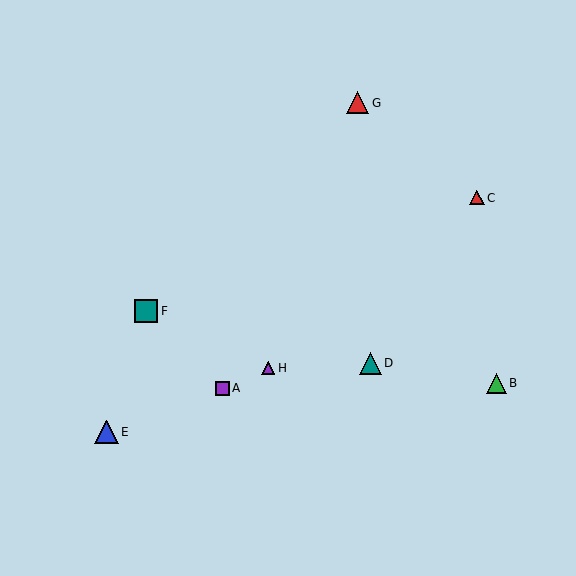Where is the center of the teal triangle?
The center of the teal triangle is at (370, 363).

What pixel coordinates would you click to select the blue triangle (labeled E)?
Click at (106, 432) to select the blue triangle E.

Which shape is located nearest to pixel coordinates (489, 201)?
The red triangle (labeled C) at (477, 198) is nearest to that location.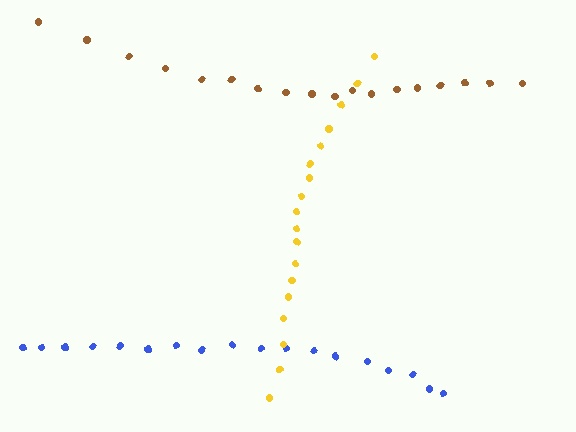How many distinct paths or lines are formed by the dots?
There are 3 distinct paths.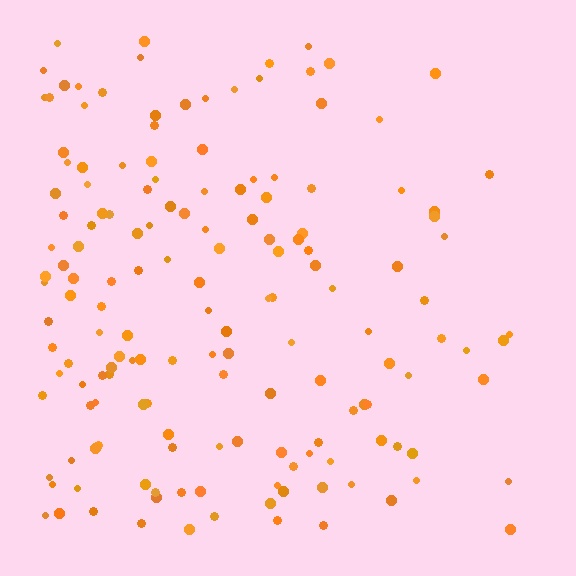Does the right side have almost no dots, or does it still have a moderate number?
Still a moderate number, just noticeably fewer than the left.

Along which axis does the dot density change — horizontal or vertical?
Horizontal.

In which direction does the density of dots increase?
From right to left, with the left side densest.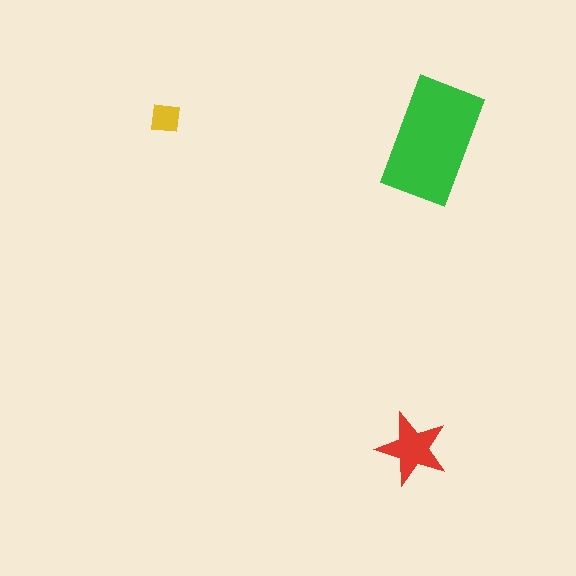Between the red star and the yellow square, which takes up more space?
The red star.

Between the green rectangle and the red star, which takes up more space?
The green rectangle.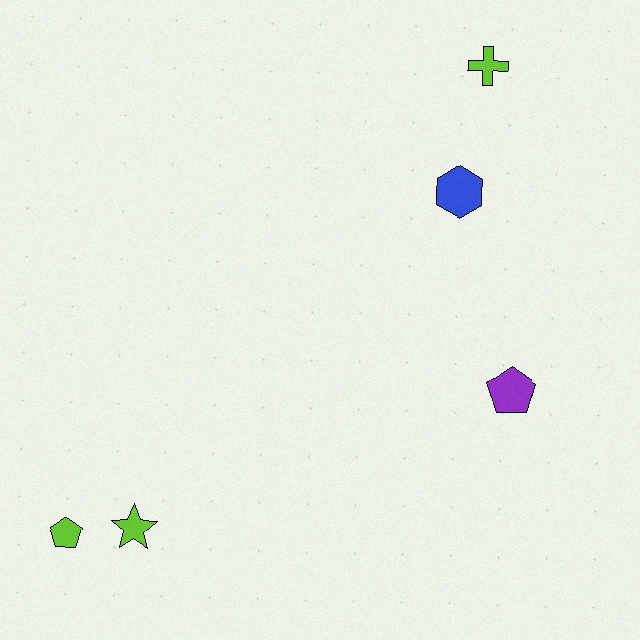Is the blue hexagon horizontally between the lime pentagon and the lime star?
No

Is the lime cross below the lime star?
No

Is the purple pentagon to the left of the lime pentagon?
No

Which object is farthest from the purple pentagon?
The lime pentagon is farthest from the purple pentagon.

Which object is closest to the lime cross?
The blue hexagon is closest to the lime cross.